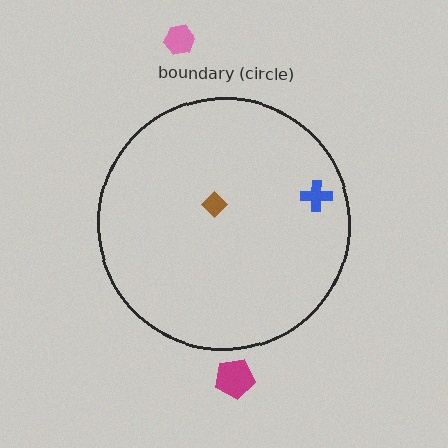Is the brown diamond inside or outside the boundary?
Inside.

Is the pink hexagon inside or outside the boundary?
Outside.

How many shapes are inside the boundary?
2 inside, 2 outside.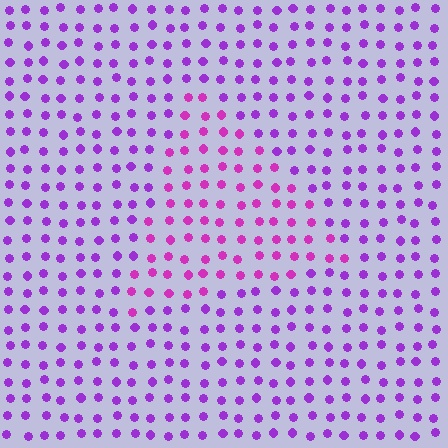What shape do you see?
I see a triangle.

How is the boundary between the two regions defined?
The boundary is defined purely by a slight shift in hue (about 28 degrees). Spacing, size, and orientation are identical on both sides.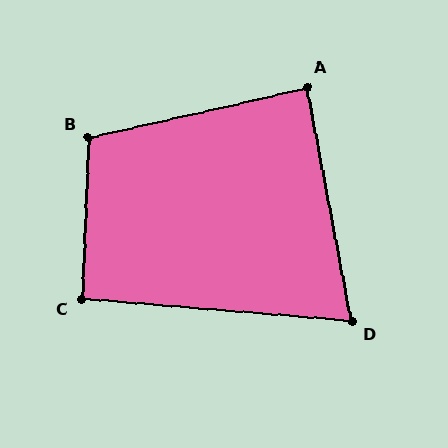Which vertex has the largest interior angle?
B, at approximately 105 degrees.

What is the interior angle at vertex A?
Approximately 88 degrees (approximately right).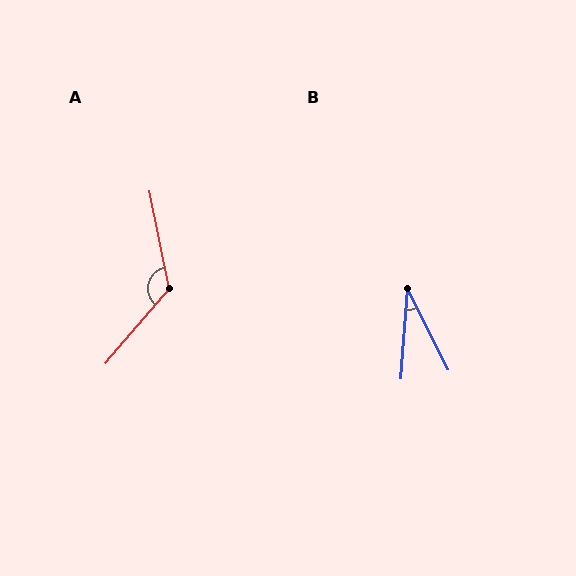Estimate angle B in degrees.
Approximately 30 degrees.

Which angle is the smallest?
B, at approximately 30 degrees.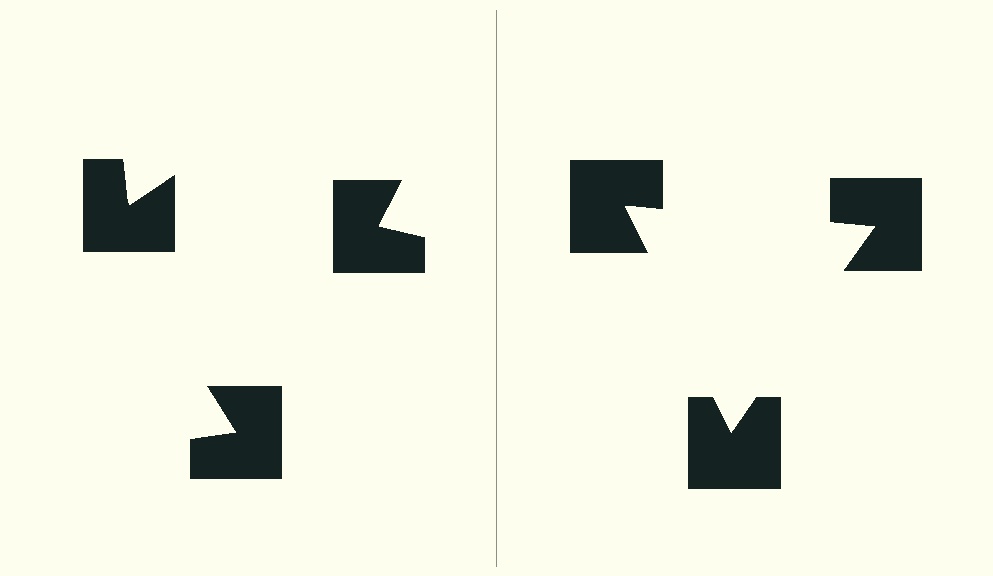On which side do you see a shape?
An illusory triangle appears on the right side. On the left side the wedge cuts are rotated, so no coherent shape forms.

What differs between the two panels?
The notched squares are positioned identically on both sides; only the wedge orientations differ. On the right they align to a triangle; on the left they are misaligned.